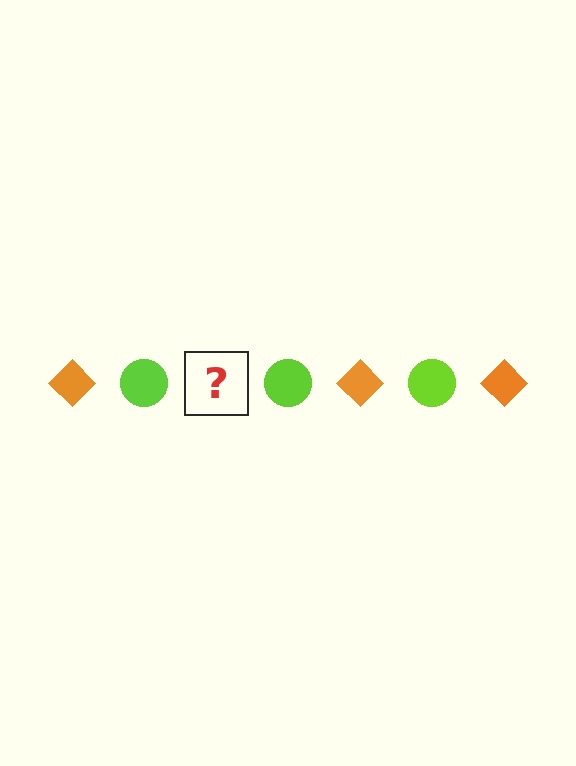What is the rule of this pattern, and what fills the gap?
The rule is that the pattern alternates between orange diamond and lime circle. The gap should be filled with an orange diamond.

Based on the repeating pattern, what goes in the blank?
The blank should be an orange diamond.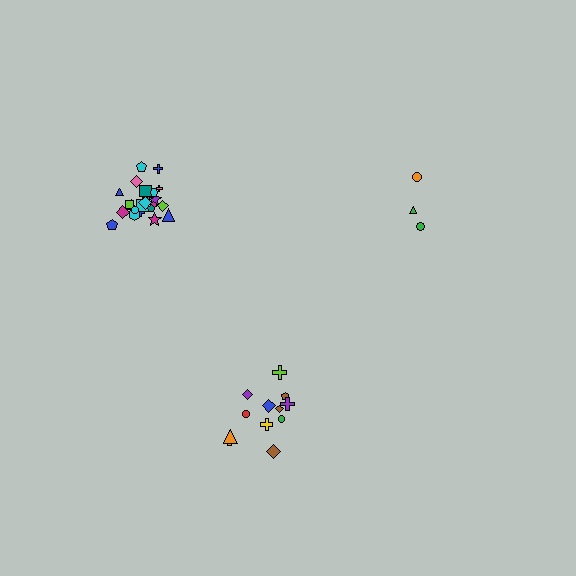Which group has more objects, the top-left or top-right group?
The top-left group.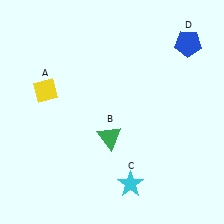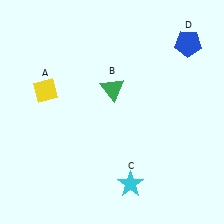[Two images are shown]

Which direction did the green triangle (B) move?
The green triangle (B) moved up.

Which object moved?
The green triangle (B) moved up.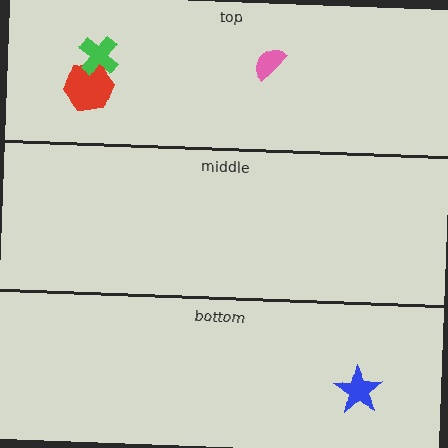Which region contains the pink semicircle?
The top region.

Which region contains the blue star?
The bottom region.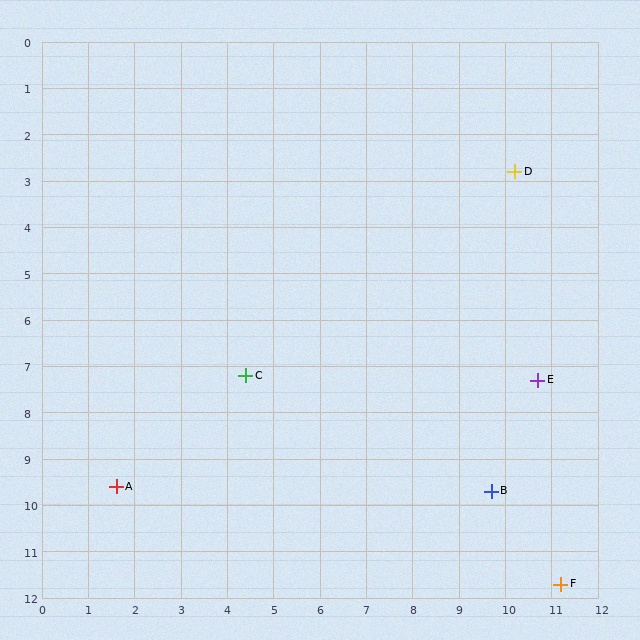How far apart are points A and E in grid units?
Points A and E are about 9.4 grid units apart.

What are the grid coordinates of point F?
Point F is at approximately (11.2, 11.7).